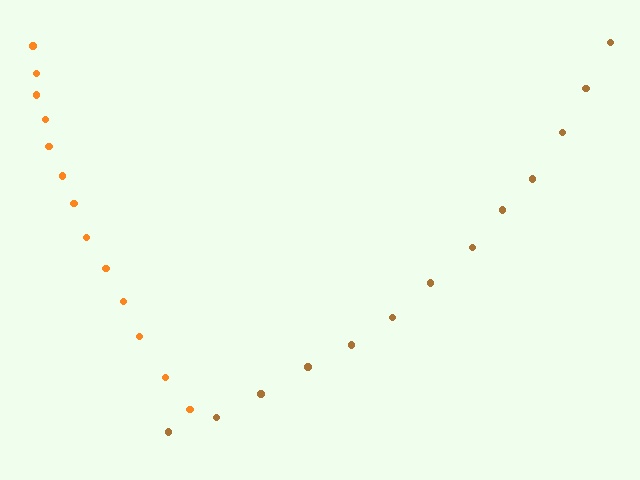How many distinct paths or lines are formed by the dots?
There are 2 distinct paths.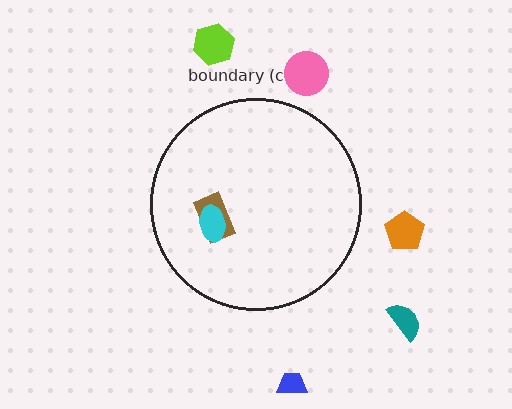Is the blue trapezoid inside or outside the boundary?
Outside.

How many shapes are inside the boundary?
2 inside, 5 outside.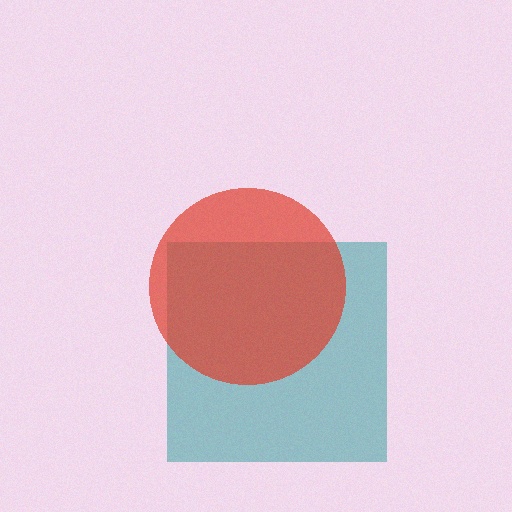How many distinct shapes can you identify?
There are 2 distinct shapes: a teal square, a red circle.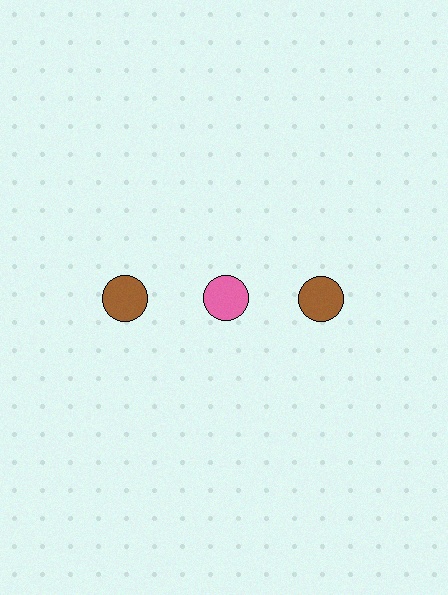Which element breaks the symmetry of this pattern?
The pink circle in the top row, second from left column breaks the symmetry. All other shapes are brown circles.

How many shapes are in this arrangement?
There are 3 shapes arranged in a grid pattern.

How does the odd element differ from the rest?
It has a different color: pink instead of brown.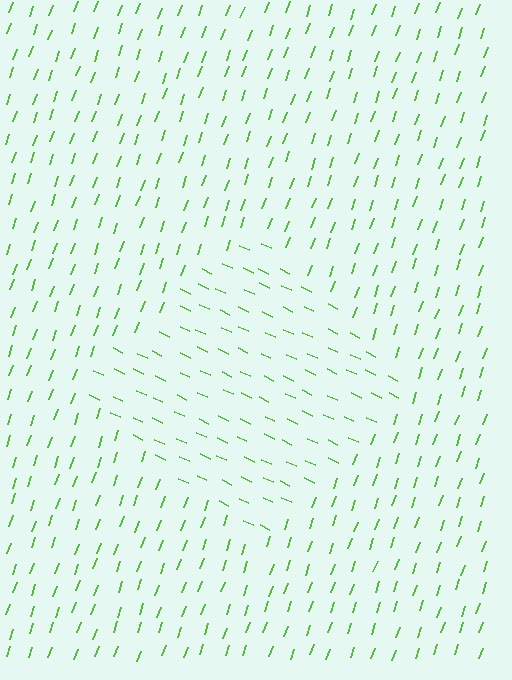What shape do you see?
I see a diamond.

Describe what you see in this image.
The image is filled with small lime line segments. A diamond region in the image has lines oriented differently from the surrounding lines, creating a visible texture boundary.